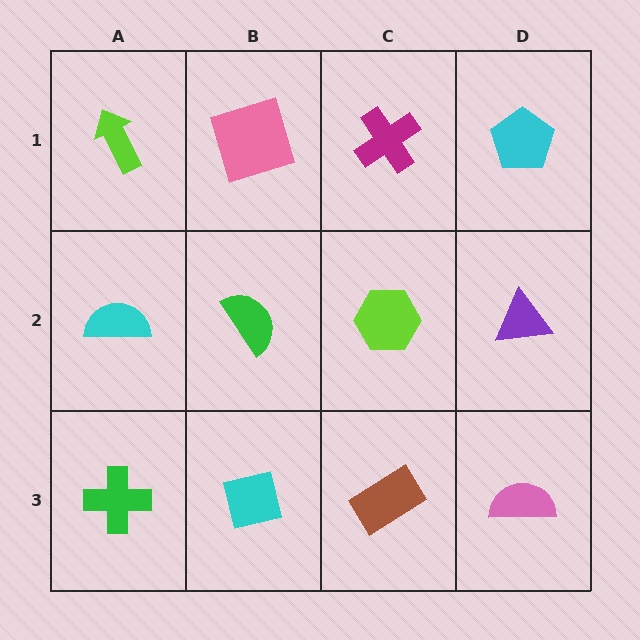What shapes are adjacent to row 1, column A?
A cyan semicircle (row 2, column A), a pink square (row 1, column B).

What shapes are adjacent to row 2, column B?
A pink square (row 1, column B), a cyan square (row 3, column B), a cyan semicircle (row 2, column A), a lime hexagon (row 2, column C).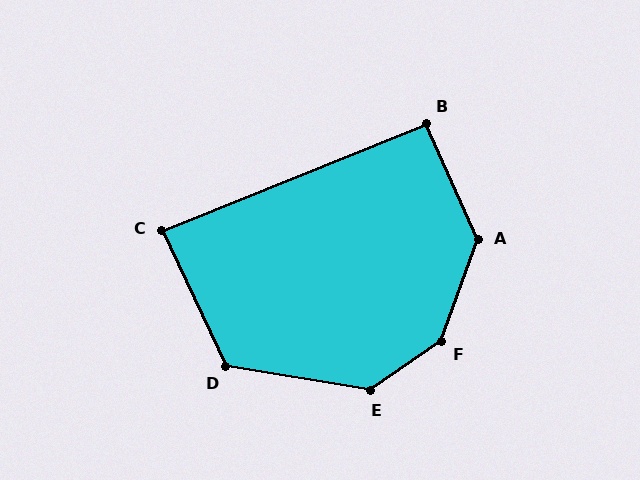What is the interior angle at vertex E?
Approximately 136 degrees (obtuse).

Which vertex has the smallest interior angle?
C, at approximately 87 degrees.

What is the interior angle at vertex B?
Approximately 92 degrees (approximately right).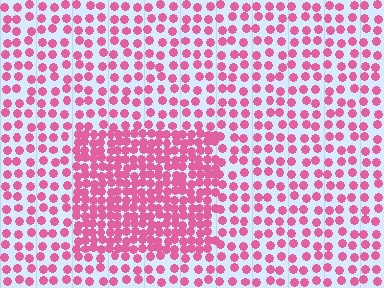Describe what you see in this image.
The image contains small pink elements arranged at two different densities. A rectangle-shaped region is visible where the elements are more densely packed than the surrounding area.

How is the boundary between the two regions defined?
The boundary is defined by a change in element density (approximately 2.2x ratio). All elements are the same color, size, and shape.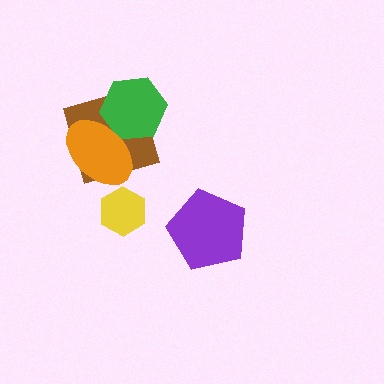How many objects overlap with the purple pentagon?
0 objects overlap with the purple pentagon.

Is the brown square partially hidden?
Yes, it is partially covered by another shape.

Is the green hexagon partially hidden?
Yes, it is partially covered by another shape.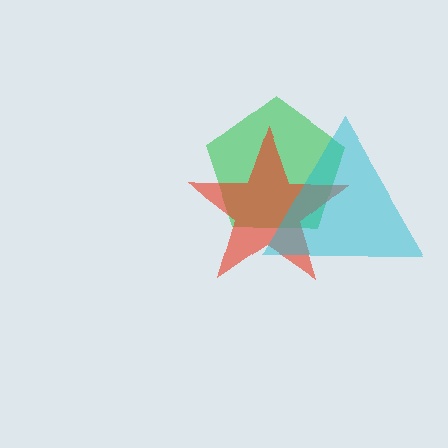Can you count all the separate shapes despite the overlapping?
Yes, there are 3 separate shapes.